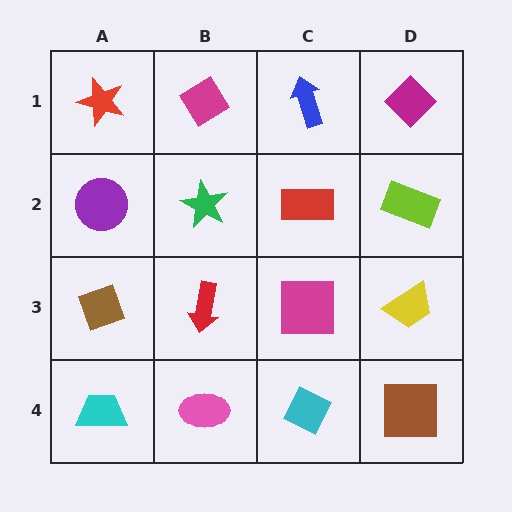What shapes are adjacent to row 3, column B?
A green star (row 2, column B), a pink ellipse (row 4, column B), a brown diamond (row 3, column A), a magenta square (row 3, column C).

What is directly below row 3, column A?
A cyan trapezoid.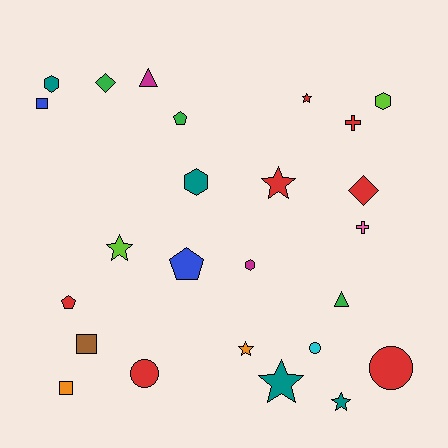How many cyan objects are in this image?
There is 1 cyan object.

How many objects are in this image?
There are 25 objects.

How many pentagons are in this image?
There are 3 pentagons.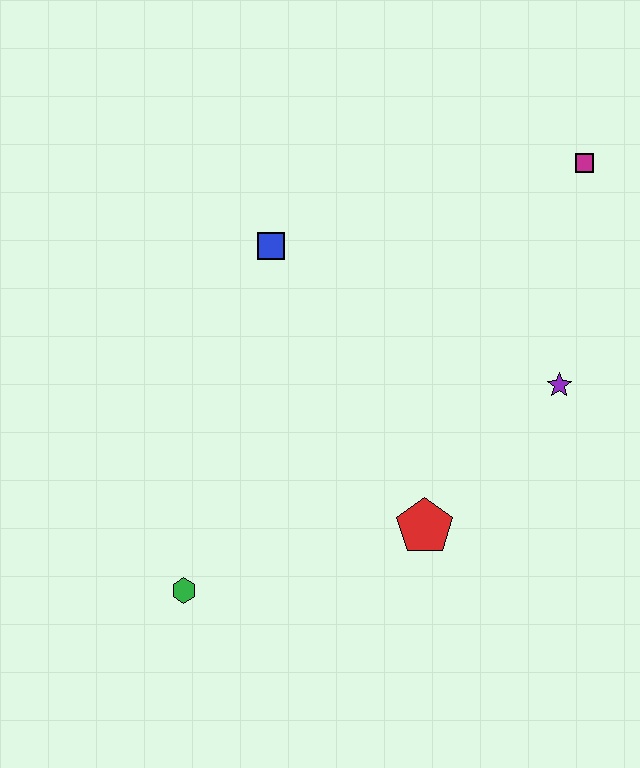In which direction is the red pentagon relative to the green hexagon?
The red pentagon is to the right of the green hexagon.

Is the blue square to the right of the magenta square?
No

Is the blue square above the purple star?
Yes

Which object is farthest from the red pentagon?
The magenta square is farthest from the red pentagon.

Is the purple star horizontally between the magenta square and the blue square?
Yes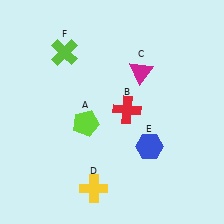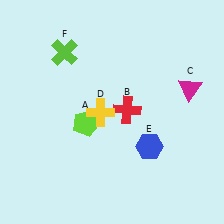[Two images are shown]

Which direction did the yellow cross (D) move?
The yellow cross (D) moved up.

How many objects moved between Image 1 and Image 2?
2 objects moved between the two images.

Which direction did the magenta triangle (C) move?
The magenta triangle (C) moved right.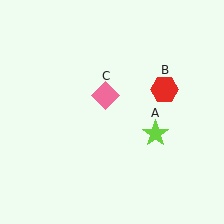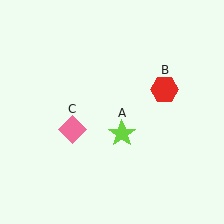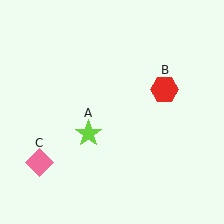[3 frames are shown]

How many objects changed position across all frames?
2 objects changed position: lime star (object A), pink diamond (object C).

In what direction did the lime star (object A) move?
The lime star (object A) moved left.